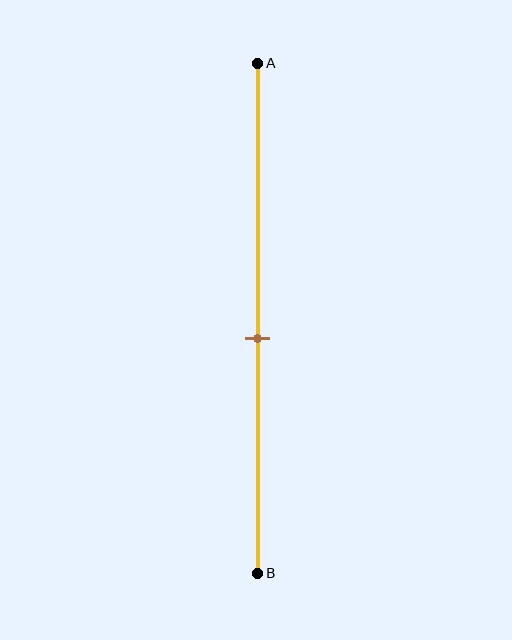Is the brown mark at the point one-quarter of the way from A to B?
No, the mark is at about 55% from A, not at the 25% one-quarter point.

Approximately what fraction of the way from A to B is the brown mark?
The brown mark is approximately 55% of the way from A to B.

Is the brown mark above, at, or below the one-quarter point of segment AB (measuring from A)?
The brown mark is below the one-quarter point of segment AB.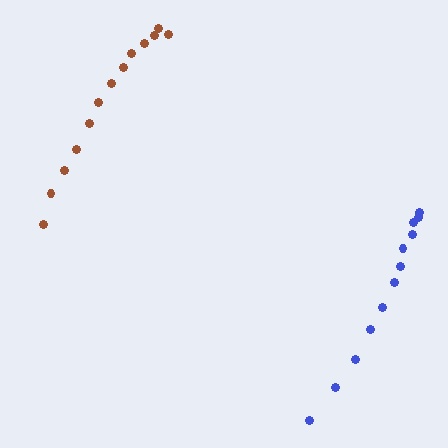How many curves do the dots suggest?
There are 2 distinct paths.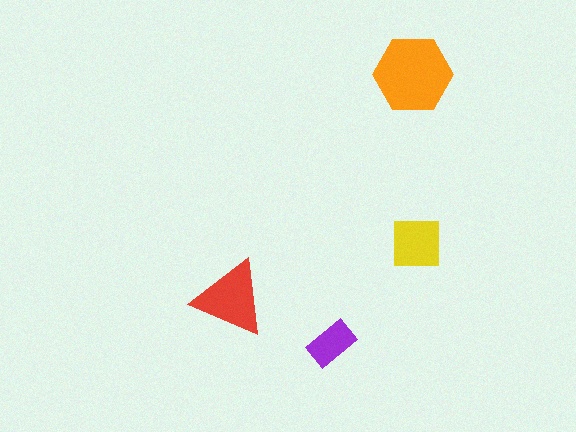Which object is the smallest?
The purple rectangle.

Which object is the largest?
The orange hexagon.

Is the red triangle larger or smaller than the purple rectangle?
Larger.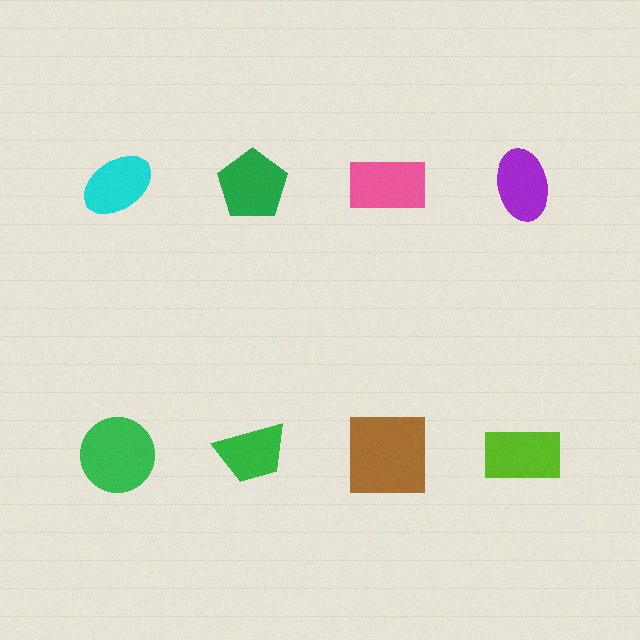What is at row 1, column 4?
A purple ellipse.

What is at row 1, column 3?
A pink rectangle.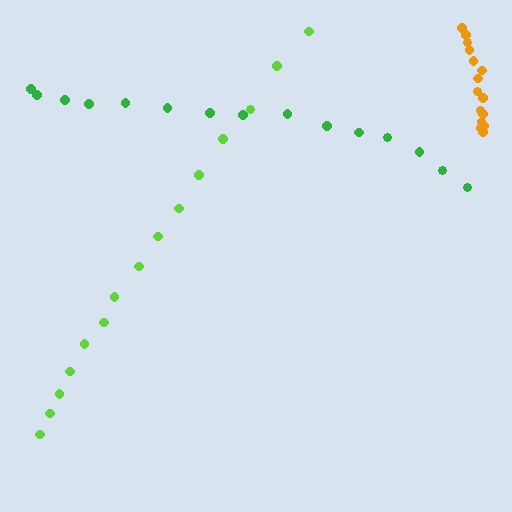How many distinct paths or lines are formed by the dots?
There are 3 distinct paths.